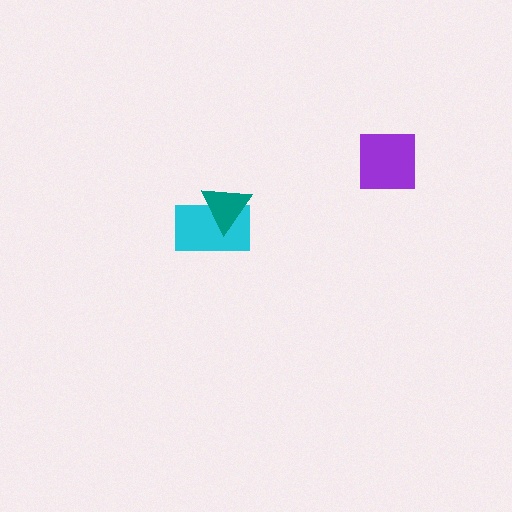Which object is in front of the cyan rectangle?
The teal triangle is in front of the cyan rectangle.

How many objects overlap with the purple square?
0 objects overlap with the purple square.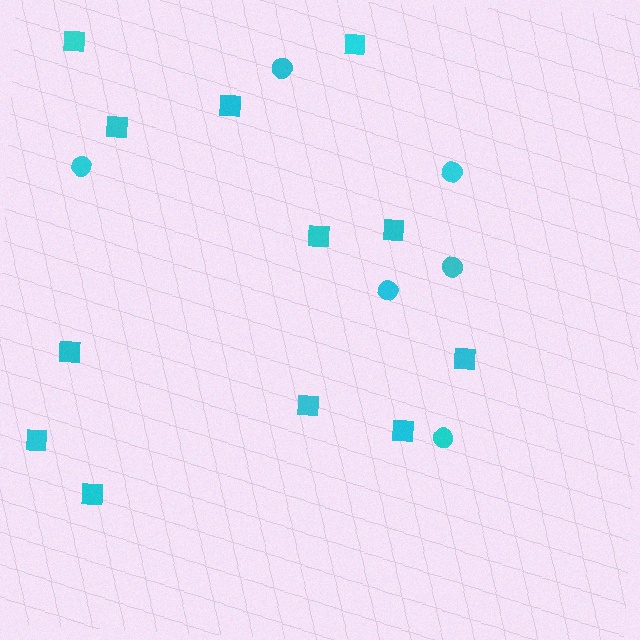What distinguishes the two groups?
There are 2 groups: one group of squares (12) and one group of circles (6).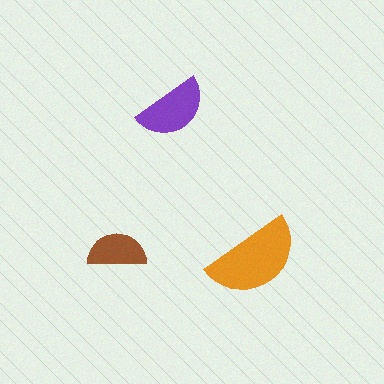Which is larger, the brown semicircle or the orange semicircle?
The orange one.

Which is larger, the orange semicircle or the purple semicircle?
The orange one.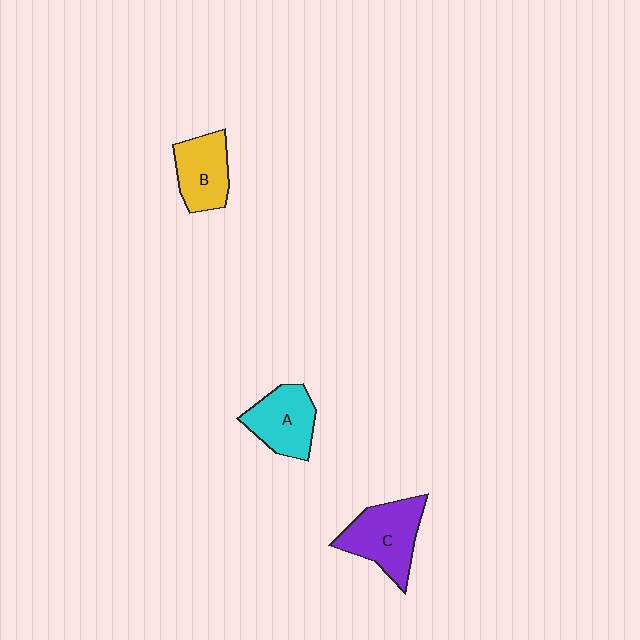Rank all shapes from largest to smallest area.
From largest to smallest: C (purple), A (cyan), B (yellow).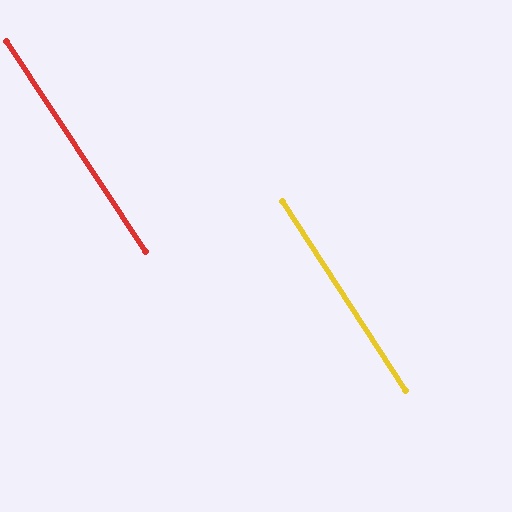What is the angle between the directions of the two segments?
Approximately 1 degree.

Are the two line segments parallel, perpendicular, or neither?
Parallel — their directions differ by only 0.6°.